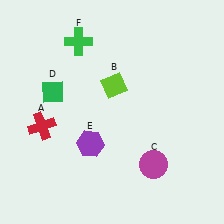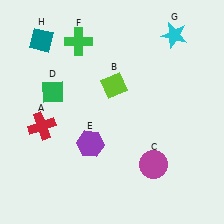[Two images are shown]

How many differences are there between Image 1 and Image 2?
There are 2 differences between the two images.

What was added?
A cyan star (G), a teal diamond (H) were added in Image 2.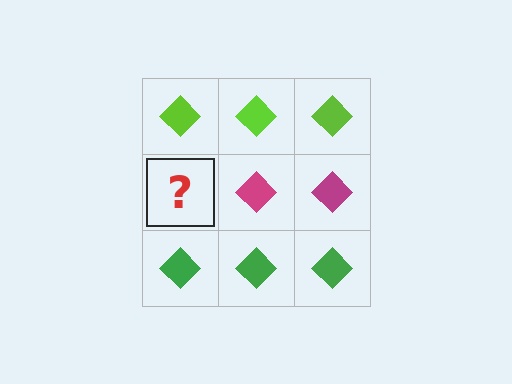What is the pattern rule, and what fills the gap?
The rule is that each row has a consistent color. The gap should be filled with a magenta diamond.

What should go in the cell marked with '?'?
The missing cell should contain a magenta diamond.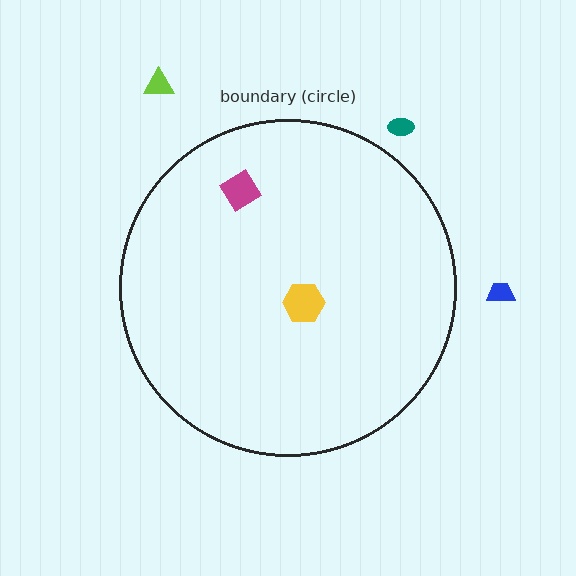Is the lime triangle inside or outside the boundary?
Outside.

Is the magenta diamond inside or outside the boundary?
Inside.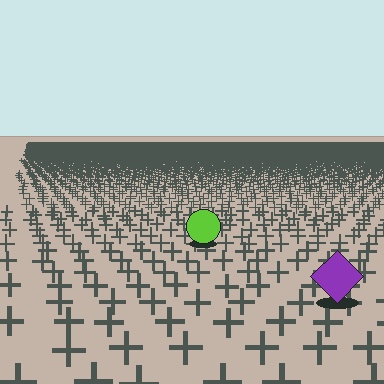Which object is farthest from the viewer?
The lime circle is farthest from the viewer. It appears smaller and the ground texture around it is denser.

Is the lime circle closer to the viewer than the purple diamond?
No. The purple diamond is closer — you can tell from the texture gradient: the ground texture is coarser near it.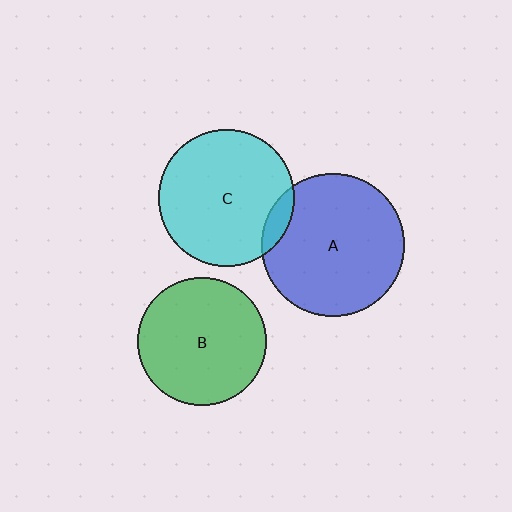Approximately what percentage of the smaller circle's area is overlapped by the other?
Approximately 10%.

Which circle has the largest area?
Circle A (blue).